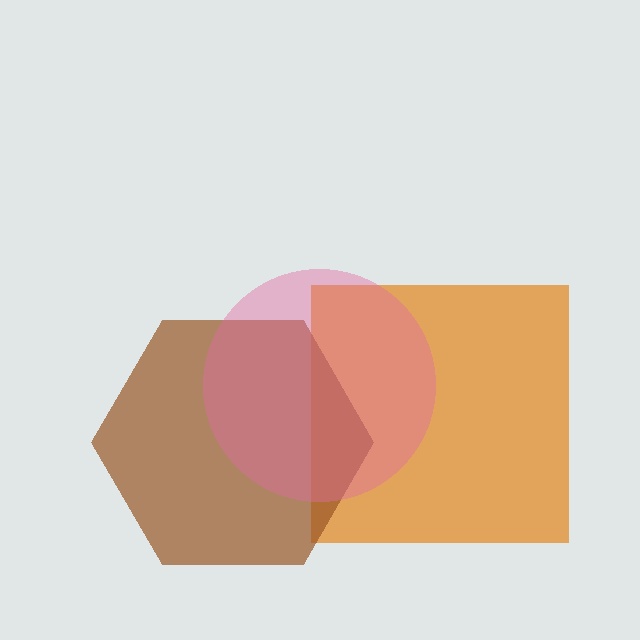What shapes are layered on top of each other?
The layered shapes are: an orange square, a brown hexagon, a pink circle.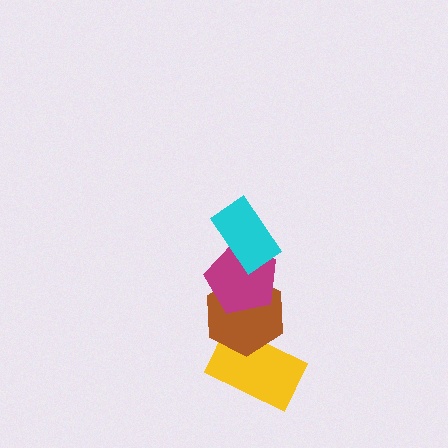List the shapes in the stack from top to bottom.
From top to bottom: the cyan rectangle, the magenta pentagon, the brown hexagon, the yellow rectangle.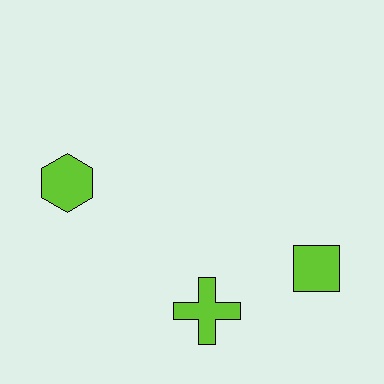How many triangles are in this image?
There are no triangles.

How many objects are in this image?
There are 3 objects.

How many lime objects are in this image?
There are 3 lime objects.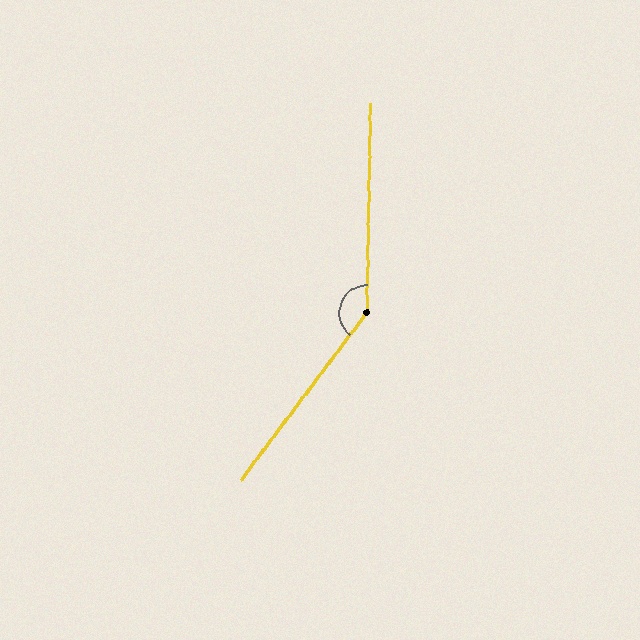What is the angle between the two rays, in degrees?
Approximately 144 degrees.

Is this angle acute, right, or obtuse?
It is obtuse.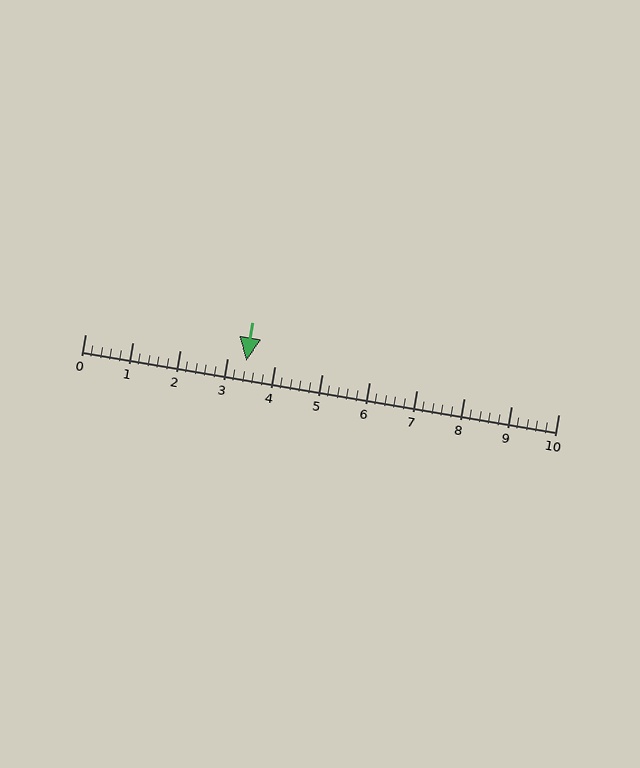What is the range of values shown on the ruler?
The ruler shows values from 0 to 10.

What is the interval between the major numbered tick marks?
The major tick marks are spaced 1 units apart.